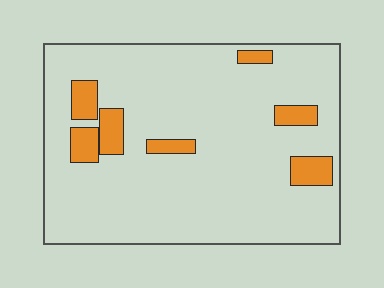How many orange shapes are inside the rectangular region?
7.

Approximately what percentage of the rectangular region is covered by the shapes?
Approximately 10%.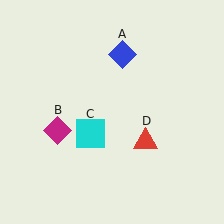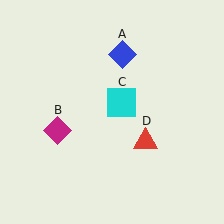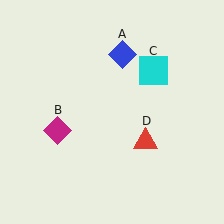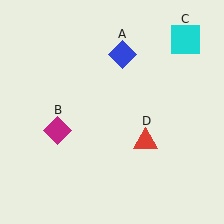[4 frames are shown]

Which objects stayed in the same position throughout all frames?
Blue diamond (object A) and magenta diamond (object B) and red triangle (object D) remained stationary.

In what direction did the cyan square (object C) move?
The cyan square (object C) moved up and to the right.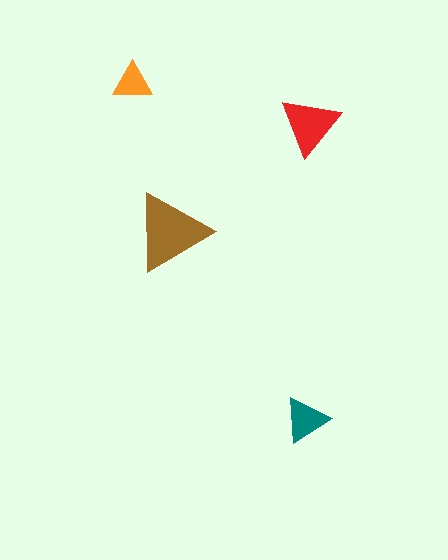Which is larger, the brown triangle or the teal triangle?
The brown one.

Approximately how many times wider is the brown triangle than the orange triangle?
About 2 times wider.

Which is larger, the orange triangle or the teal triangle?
The teal one.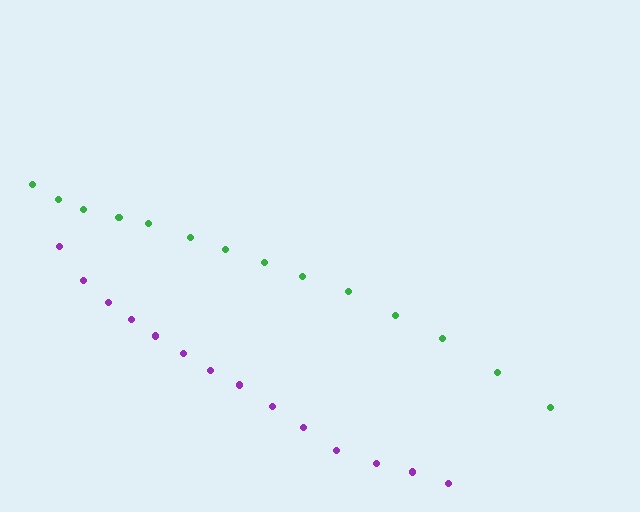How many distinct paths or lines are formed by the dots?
There are 2 distinct paths.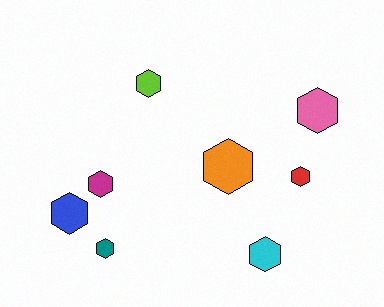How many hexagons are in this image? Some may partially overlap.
There are 8 hexagons.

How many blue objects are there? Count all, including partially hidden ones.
There is 1 blue object.